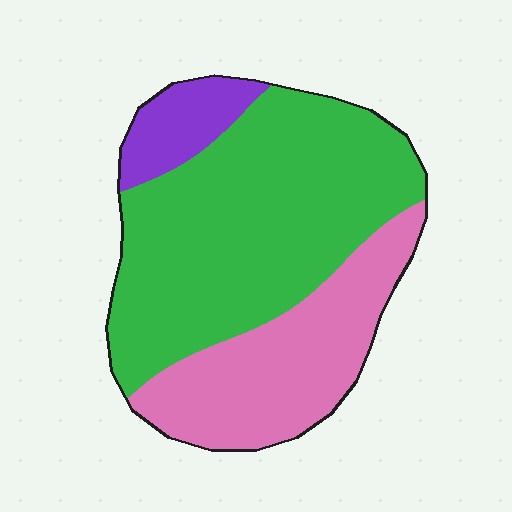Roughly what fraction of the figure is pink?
Pink takes up between a quarter and a half of the figure.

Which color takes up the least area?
Purple, at roughly 10%.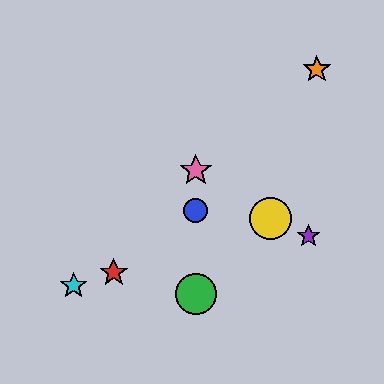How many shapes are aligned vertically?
3 shapes (the blue circle, the green circle, the pink star) are aligned vertically.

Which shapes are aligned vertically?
The blue circle, the green circle, the pink star are aligned vertically.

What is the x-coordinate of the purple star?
The purple star is at x≈309.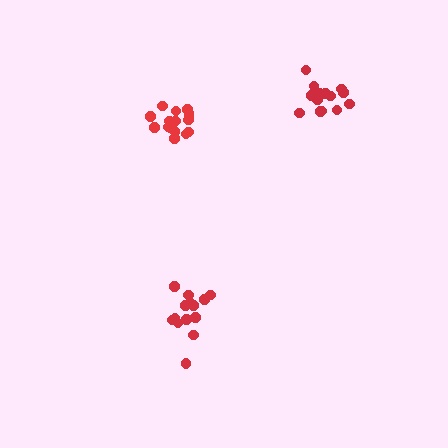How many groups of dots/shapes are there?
There are 3 groups.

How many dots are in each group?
Group 1: 16 dots, Group 2: 14 dots, Group 3: 15 dots (45 total).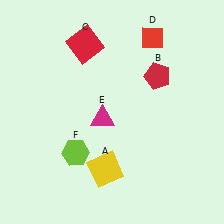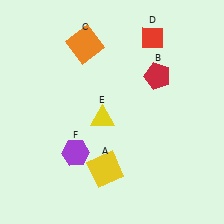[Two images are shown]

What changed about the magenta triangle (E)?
In Image 1, E is magenta. In Image 2, it changed to yellow.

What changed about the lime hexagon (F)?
In Image 1, F is lime. In Image 2, it changed to purple.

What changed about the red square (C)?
In Image 1, C is red. In Image 2, it changed to orange.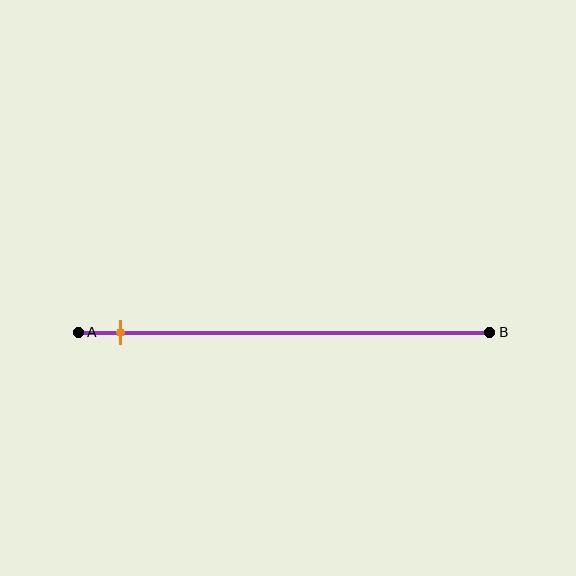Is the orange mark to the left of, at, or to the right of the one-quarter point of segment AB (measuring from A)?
The orange mark is to the left of the one-quarter point of segment AB.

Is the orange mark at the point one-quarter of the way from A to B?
No, the mark is at about 10% from A, not at the 25% one-quarter point.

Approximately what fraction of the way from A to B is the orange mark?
The orange mark is approximately 10% of the way from A to B.